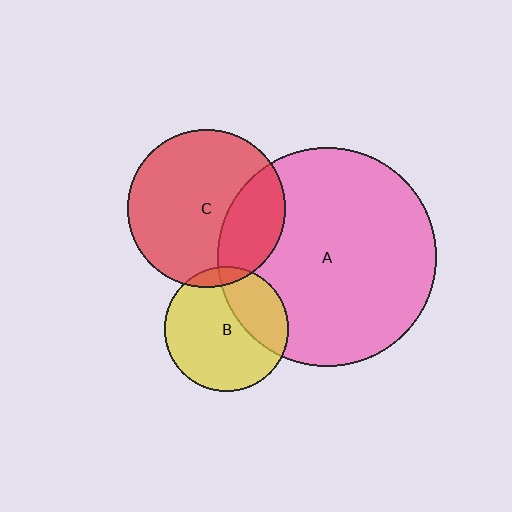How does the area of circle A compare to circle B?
Approximately 3.1 times.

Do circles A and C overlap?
Yes.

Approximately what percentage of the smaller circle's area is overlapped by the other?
Approximately 25%.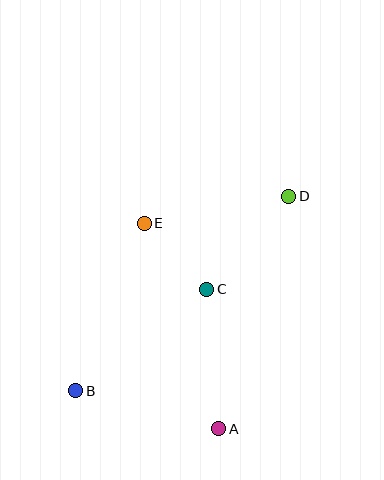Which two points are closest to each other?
Points C and E are closest to each other.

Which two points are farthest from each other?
Points B and D are farthest from each other.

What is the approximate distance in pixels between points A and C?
The distance between A and C is approximately 140 pixels.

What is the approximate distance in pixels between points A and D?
The distance between A and D is approximately 243 pixels.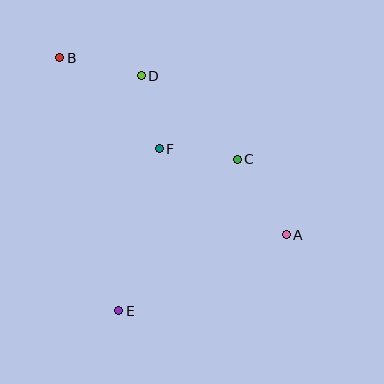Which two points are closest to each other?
Points D and F are closest to each other.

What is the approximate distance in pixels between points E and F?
The distance between E and F is approximately 167 pixels.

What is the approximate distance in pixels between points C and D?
The distance between C and D is approximately 127 pixels.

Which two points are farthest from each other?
Points A and B are farthest from each other.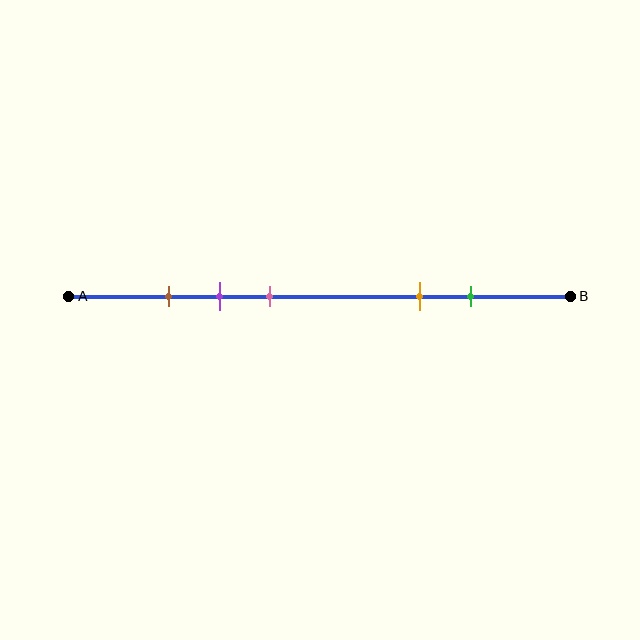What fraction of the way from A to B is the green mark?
The green mark is approximately 80% (0.8) of the way from A to B.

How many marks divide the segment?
There are 5 marks dividing the segment.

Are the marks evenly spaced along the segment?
No, the marks are not evenly spaced.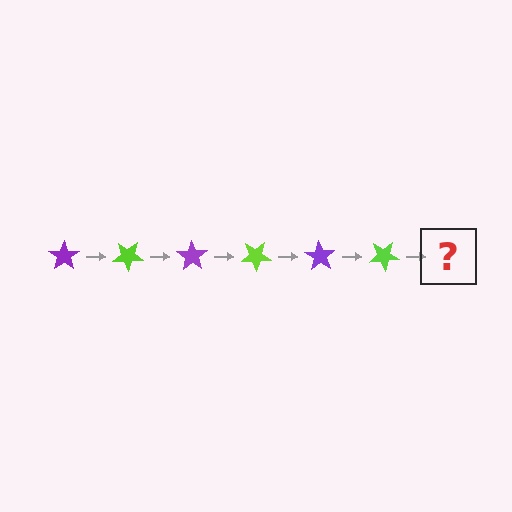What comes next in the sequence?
The next element should be a purple star, rotated 210 degrees from the start.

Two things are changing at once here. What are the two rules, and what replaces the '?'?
The two rules are that it rotates 35 degrees each step and the color cycles through purple and lime. The '?' should be a purple star, rotated 210 degrees from the start.